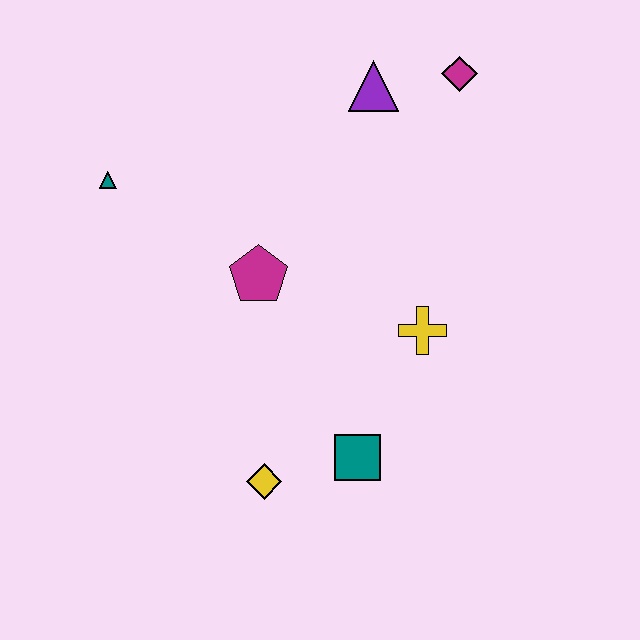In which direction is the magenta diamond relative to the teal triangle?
The magenta diamond is to the right of the teal triangle.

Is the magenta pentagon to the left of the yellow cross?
Yes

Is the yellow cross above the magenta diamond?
No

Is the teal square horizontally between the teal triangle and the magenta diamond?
Yes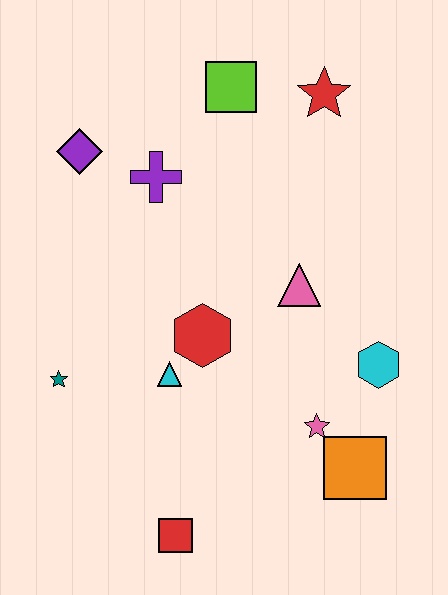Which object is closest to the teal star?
The cyan triangle is closest to the teal star.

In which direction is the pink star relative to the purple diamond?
The pink star is below the purple diamond.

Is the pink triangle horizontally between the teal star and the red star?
Yes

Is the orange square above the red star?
No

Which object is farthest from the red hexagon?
The red star is farthest from the red hexagon.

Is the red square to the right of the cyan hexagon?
No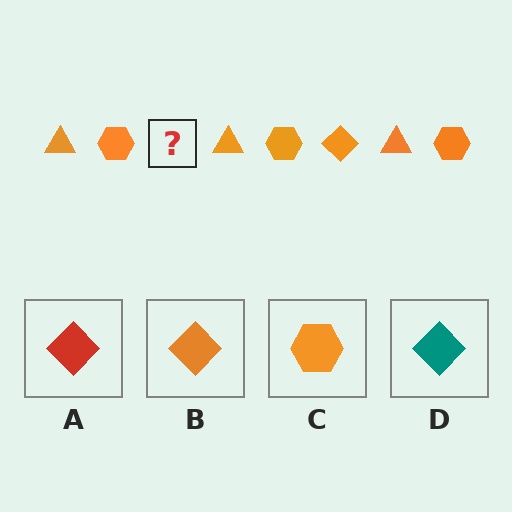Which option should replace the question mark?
Option B.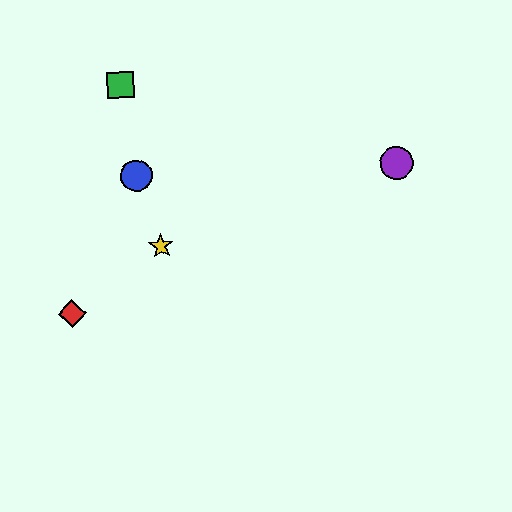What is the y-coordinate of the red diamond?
The red diamond is at y≈314.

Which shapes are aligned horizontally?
The blue circle, the purple circle are aligned horizontally.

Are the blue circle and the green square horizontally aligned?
No, the blue circle is at y≈176 and the green square is at y≈85.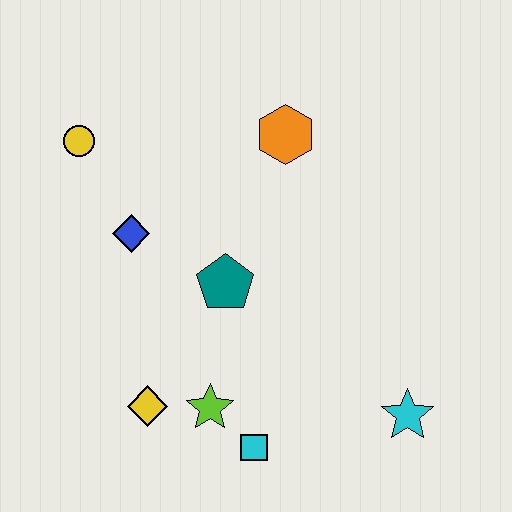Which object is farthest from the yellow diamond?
The orange hexagon is farthest from the yellow diamond.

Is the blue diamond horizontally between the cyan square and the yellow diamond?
No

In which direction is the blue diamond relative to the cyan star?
The blue diamond is to the left of the cyan star.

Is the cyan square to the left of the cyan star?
Yes